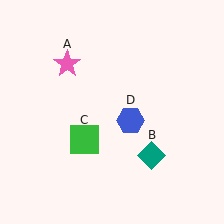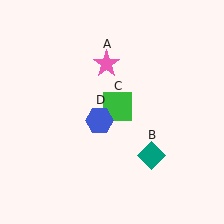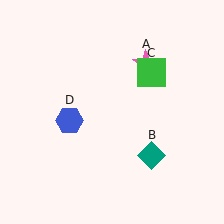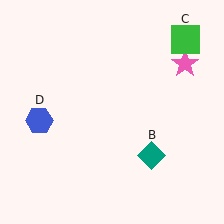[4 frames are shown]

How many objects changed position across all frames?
3 objects changed position: pink star (object A), green square (object C), blue hexagon (object D).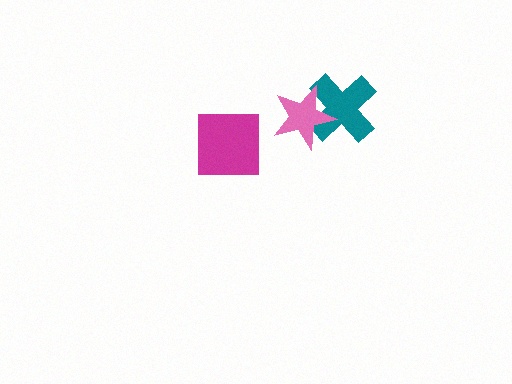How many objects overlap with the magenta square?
0 objects overlap with the magenta square.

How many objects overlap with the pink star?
1 object overlaps with the pink star.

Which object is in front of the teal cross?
The pink star is in front of the teal cross.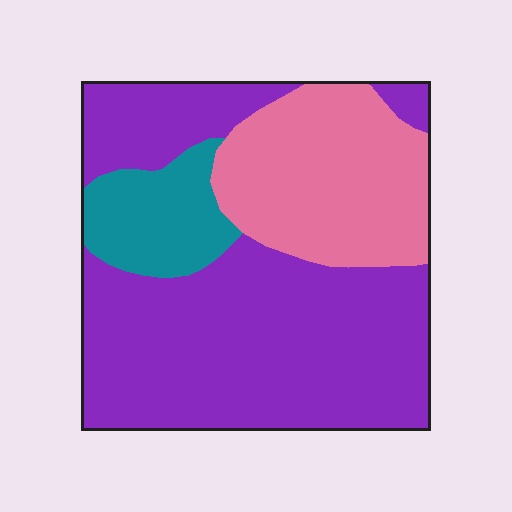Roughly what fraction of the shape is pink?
Pink takes up about one quarter (1/4) of the shape.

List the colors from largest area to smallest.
From largest to smallest: purple, pink, teal.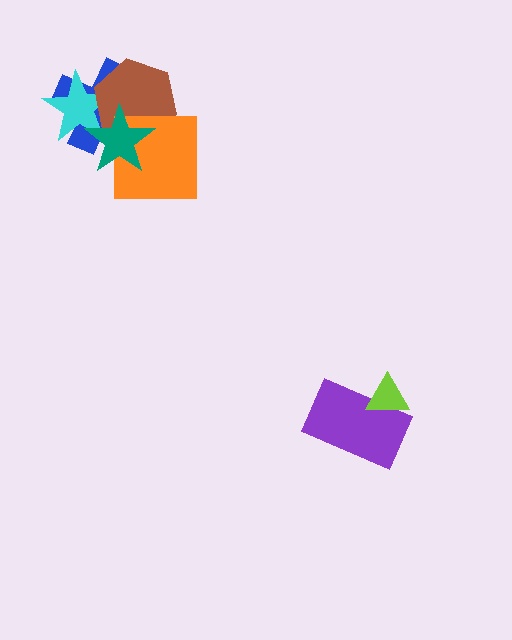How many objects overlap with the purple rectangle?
1 object overlaps with the purple rectangle.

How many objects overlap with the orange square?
3 objects overlap with the orange square.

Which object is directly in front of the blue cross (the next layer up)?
The cyan star is directly in front of the blue cross.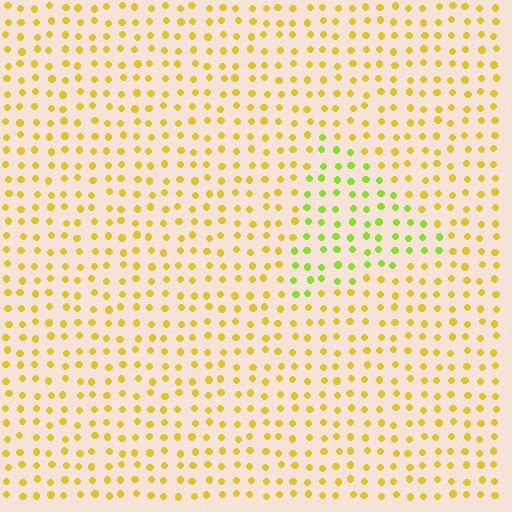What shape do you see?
I see a triangle.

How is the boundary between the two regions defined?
The boundary is defined purely by a slight shift in hue (about 38 degrees). Spacing, size, and orientation are identical on both sides.